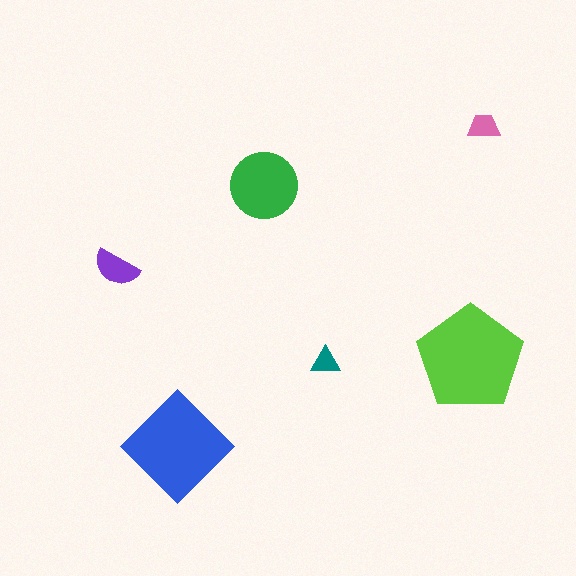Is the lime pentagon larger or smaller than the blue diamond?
Larger.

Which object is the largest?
The lime pentagon.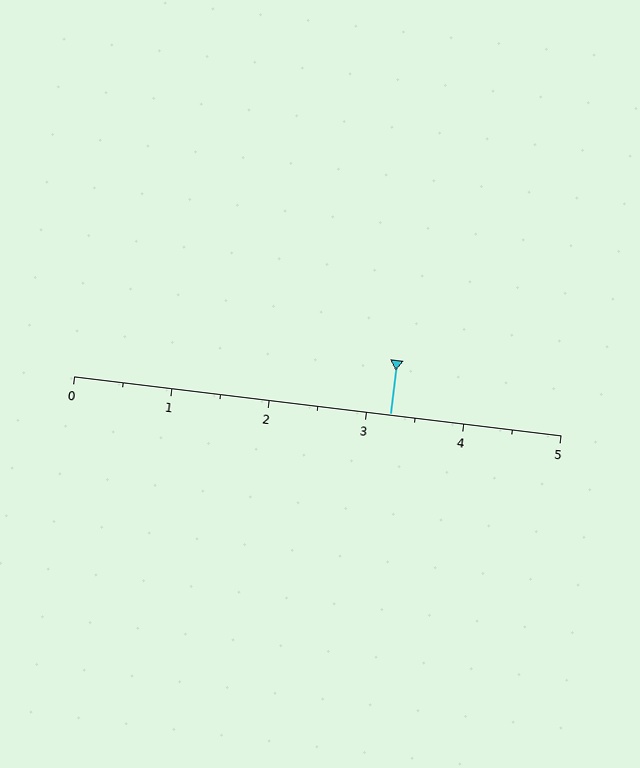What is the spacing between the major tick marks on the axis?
The major ticks are spaced 1 apart.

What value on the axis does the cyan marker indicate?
The marker indicates approximately 3.2.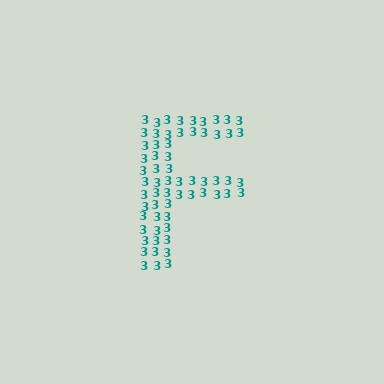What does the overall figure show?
The overall figure shows the letter F.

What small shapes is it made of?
It is made of small digit 3's.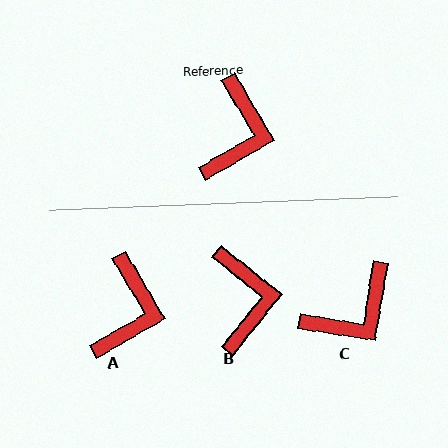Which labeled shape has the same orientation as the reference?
A.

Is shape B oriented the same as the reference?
No, it is off by about 20 degrees.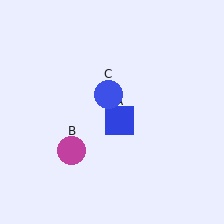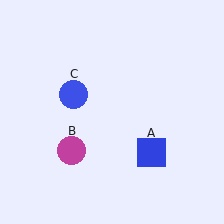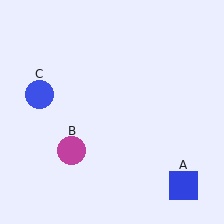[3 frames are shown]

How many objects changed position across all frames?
2 objects changed position: blue square (object A), blue circle (object C).